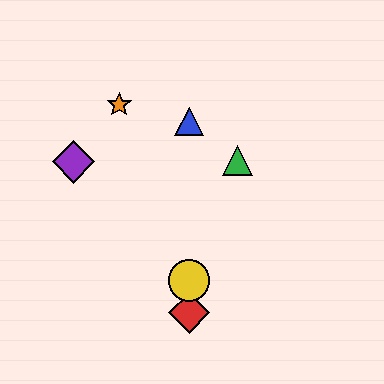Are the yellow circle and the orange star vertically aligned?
No, the yellow circle is at x≈189 and the orange star is at x≈119.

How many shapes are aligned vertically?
3 shapes (the red diamond, the blue triangle, the yellow circle) are aligned vertically.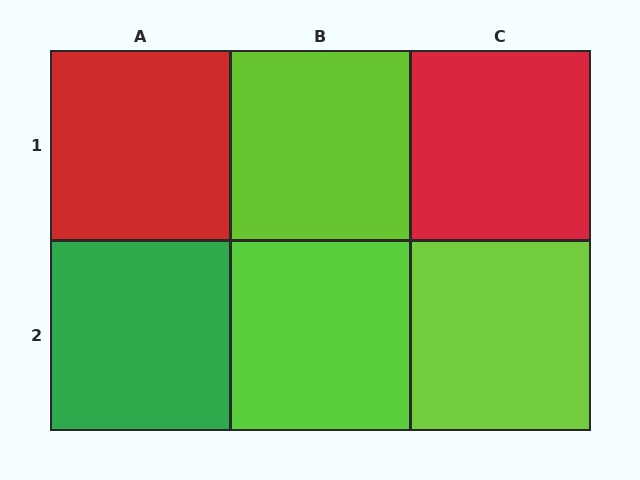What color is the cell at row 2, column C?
Lime.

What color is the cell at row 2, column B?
Lime.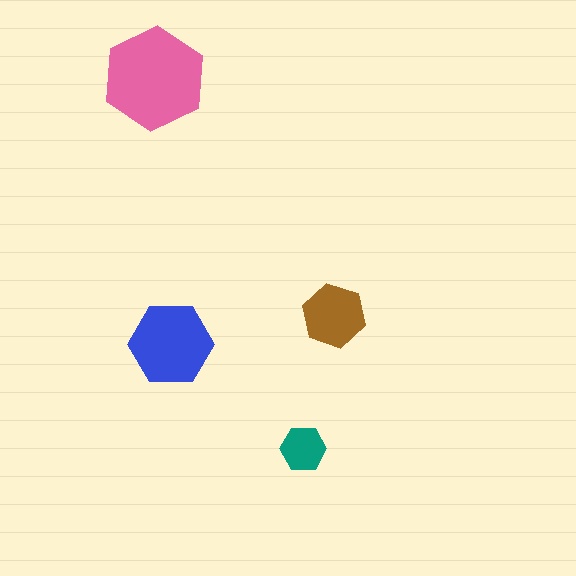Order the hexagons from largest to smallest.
the pink one, the blue one, the brown one, the teal one.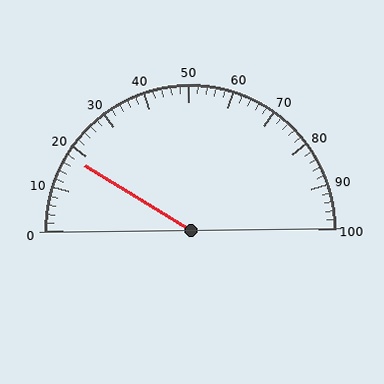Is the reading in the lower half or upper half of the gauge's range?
The reading is in the lower half of the range (0 to 100).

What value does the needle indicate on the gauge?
The needle indicates approximately 18.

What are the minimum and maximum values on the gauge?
The gauge ranges from 0 to 100.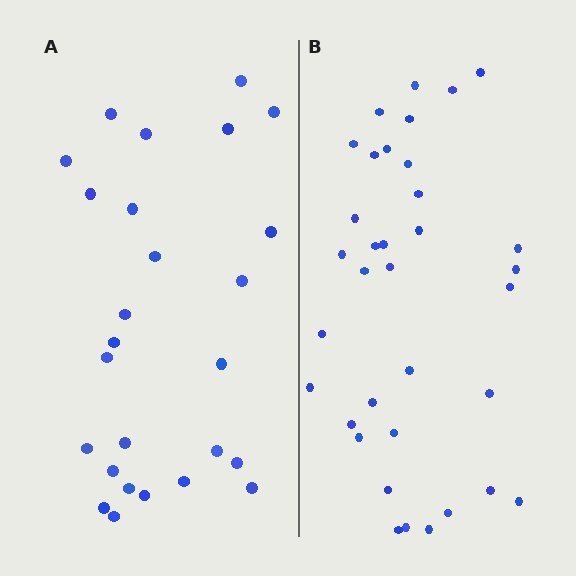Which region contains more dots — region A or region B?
Region B (the right region) has more dots.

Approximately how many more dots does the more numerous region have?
Region B has roughly 8 or so more dots than region A.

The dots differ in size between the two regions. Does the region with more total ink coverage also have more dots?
No. Region A has more total ink coverage because its dots are larger, but region B actually contains more individual dots. Total area can be misleading — the number of items is what matters here.